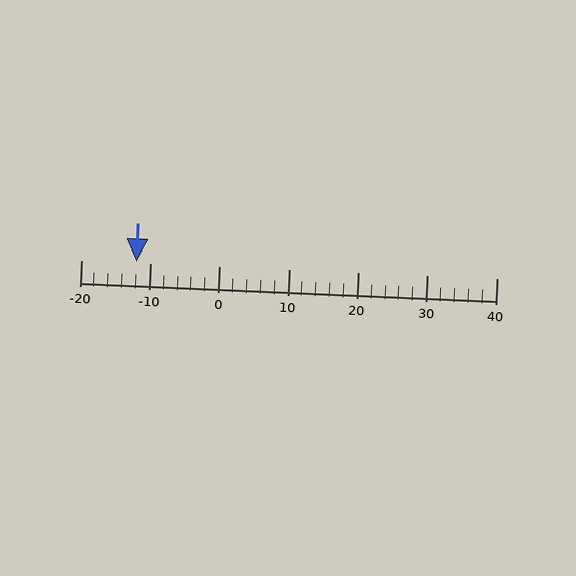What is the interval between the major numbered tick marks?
The major tick marks are spaced 10 units apart.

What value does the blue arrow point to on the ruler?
The blue arrow points to approximately -12.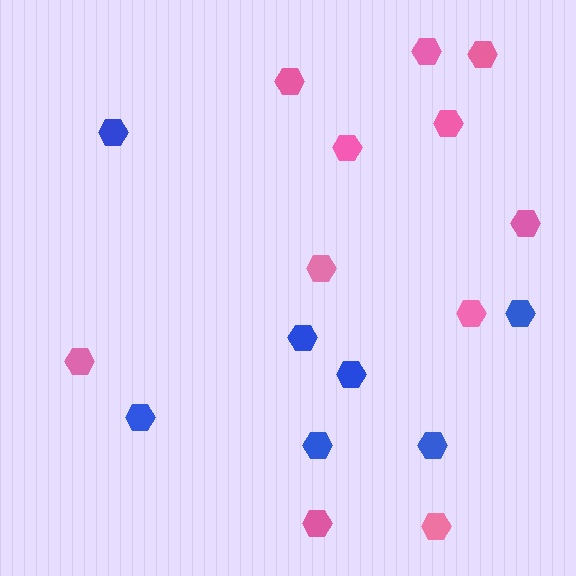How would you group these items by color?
There are 2 groups: one group of blue hexagons (7) and one group of pink hexagons (11).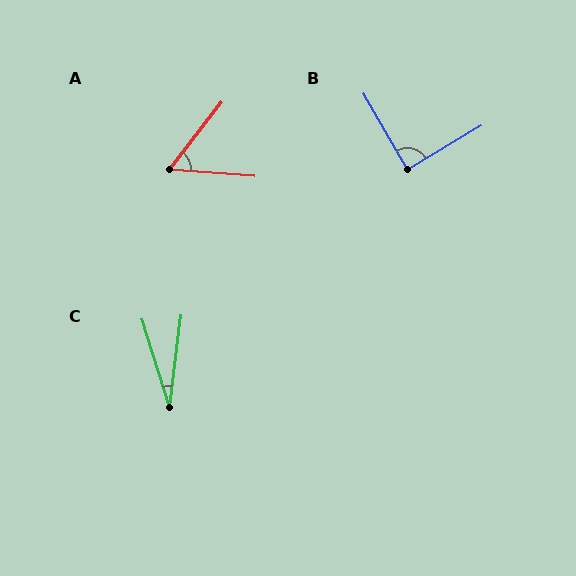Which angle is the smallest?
C, at approximately 24 degrees.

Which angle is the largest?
B, at approximately 89 degrees.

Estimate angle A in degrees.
Approximately 57 degrees.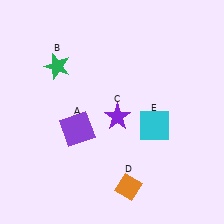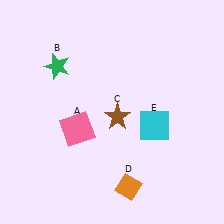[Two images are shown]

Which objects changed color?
A changed from purple to pink. C changed from purple to brown.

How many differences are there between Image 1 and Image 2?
There are 2 differences between the two images.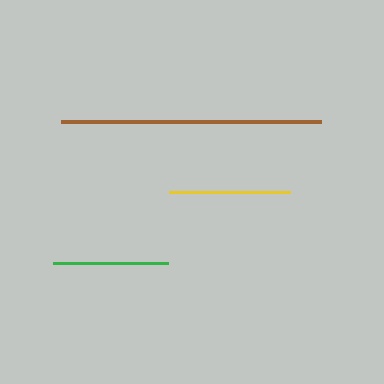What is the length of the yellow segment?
The yellow segment is approximately 122 pixels long.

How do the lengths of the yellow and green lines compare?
The yellow and green lines are approximately the same length.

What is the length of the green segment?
The green segment is approximately 115 pixels long.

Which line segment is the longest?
The brown line is the longest at approximately 260 pixels.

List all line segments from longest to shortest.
From longest to shortest: brown, yellow, green.